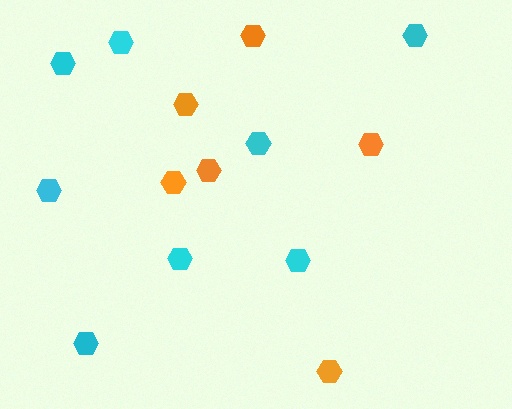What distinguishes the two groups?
There are 2 groups: one group of cyan hexagons (8) and one group of orange hexagons (6).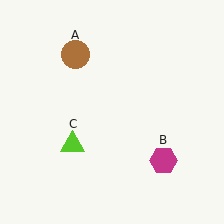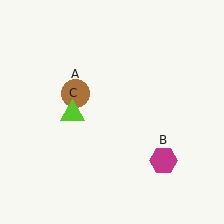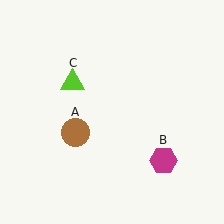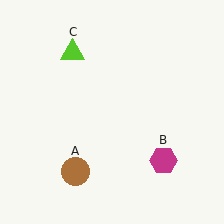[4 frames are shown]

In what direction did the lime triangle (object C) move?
The lime triangle (object C) moved up.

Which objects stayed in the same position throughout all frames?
Magenta hexagon (object B) remained stationary.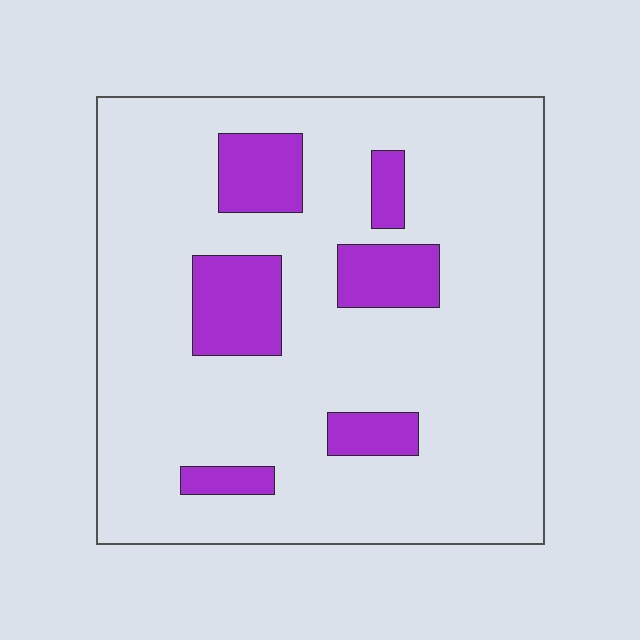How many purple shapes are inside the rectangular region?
6.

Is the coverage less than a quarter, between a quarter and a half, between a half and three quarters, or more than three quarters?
Less than a quarter.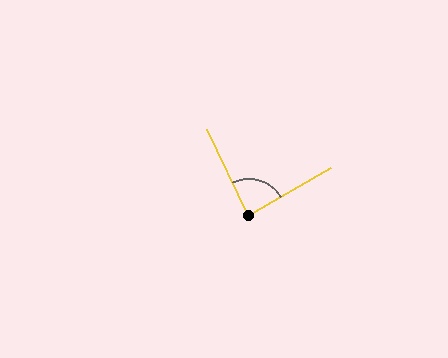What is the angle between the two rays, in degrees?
Approximately 86 degrees.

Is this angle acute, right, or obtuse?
It is approximately a right angle.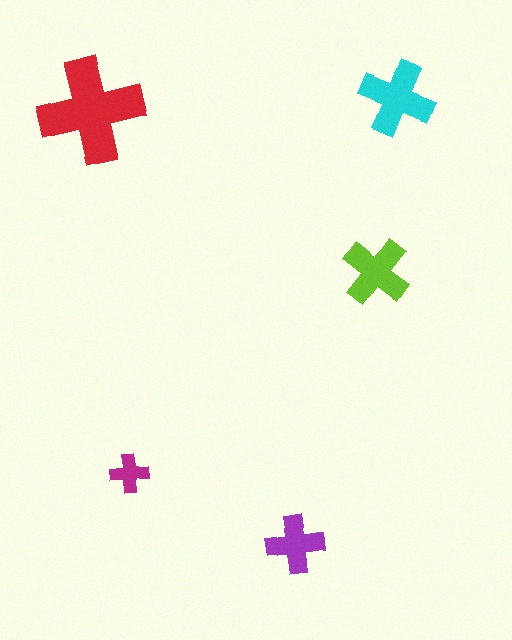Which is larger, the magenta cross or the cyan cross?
The cyan one.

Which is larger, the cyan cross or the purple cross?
The cyan one.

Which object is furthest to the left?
The red cross is leftmost.